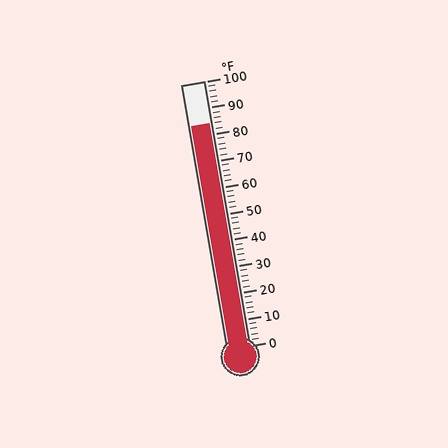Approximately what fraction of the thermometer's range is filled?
The thermometer is filled to approximately 85% of its range.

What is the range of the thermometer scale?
The thermometer scale ranges from 0°F to 100°F.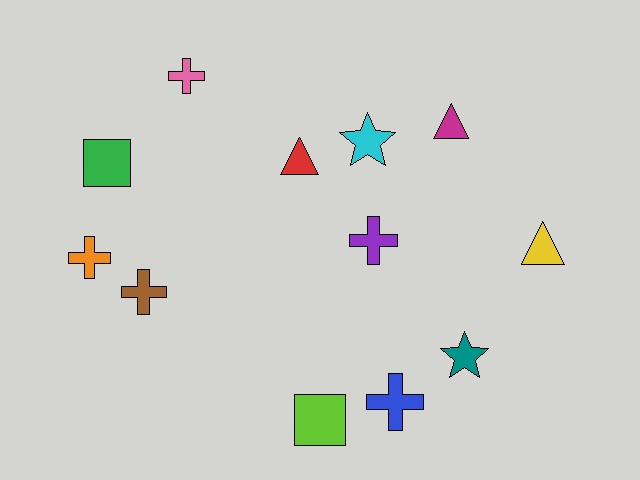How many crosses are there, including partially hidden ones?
There are 5 crosses.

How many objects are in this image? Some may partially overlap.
There are 12 objects.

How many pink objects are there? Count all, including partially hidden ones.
There is 1 pink object.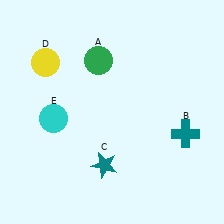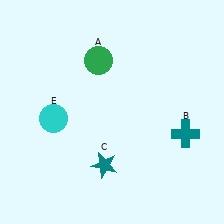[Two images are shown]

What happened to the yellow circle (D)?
The yellow circle (D) was removed in Image 2. It was in the top-left area of Image 1.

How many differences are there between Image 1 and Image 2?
There is 1 difference between the two images.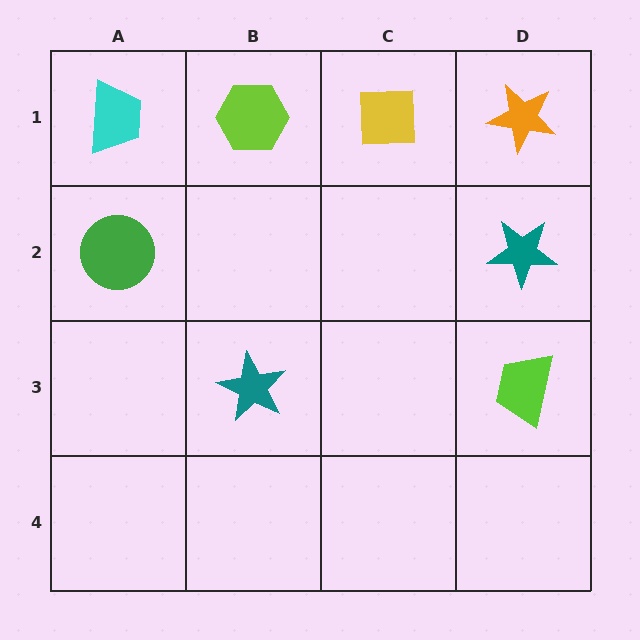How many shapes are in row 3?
2 shapes.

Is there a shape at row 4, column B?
No, that cell is empty.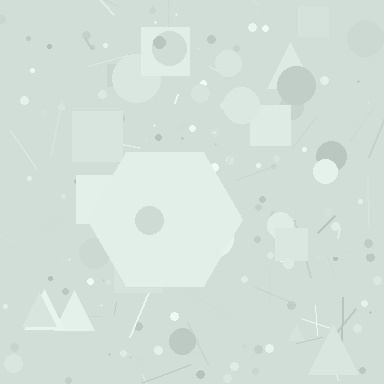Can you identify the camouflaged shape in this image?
The camouflaged shape is a hexagon.